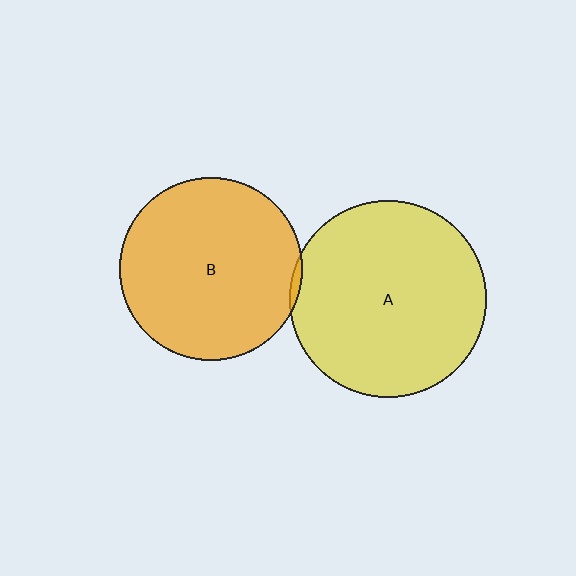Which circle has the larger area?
Circle A (yellow).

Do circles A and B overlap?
Yes.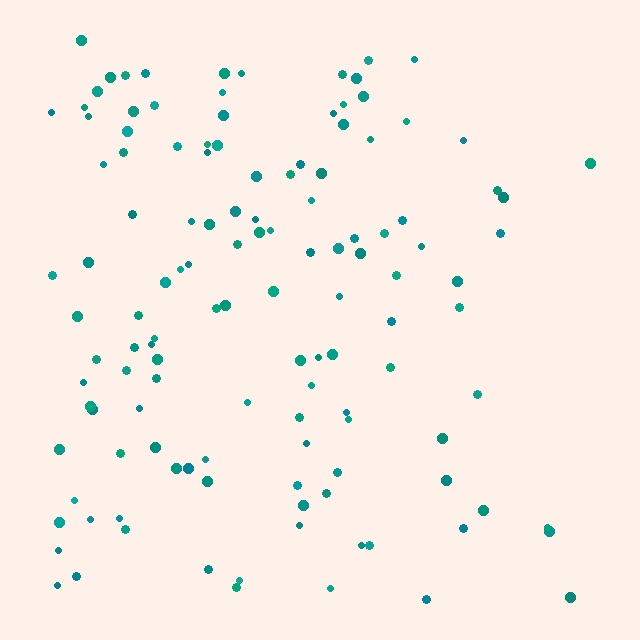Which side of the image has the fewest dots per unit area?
The right.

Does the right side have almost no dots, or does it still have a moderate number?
Still a moderate number, just noticeably fewer than the left.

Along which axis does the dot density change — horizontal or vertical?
Horizontal.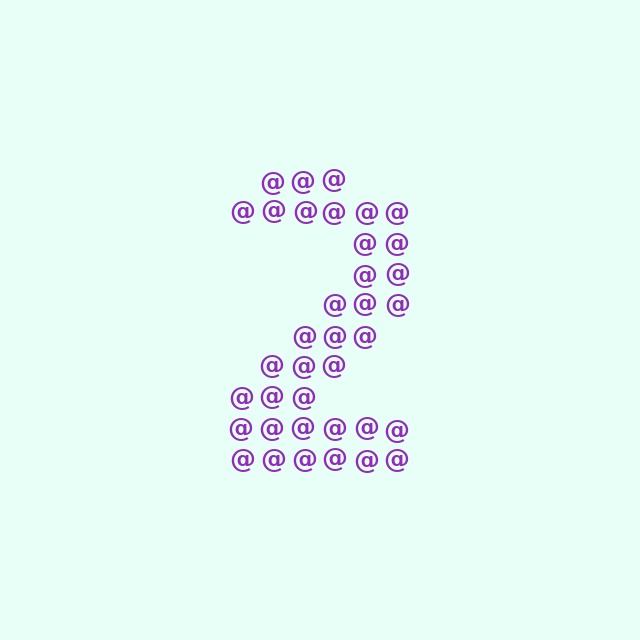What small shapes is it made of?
It is made of small at signs.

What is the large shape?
The large shape is the digit 2.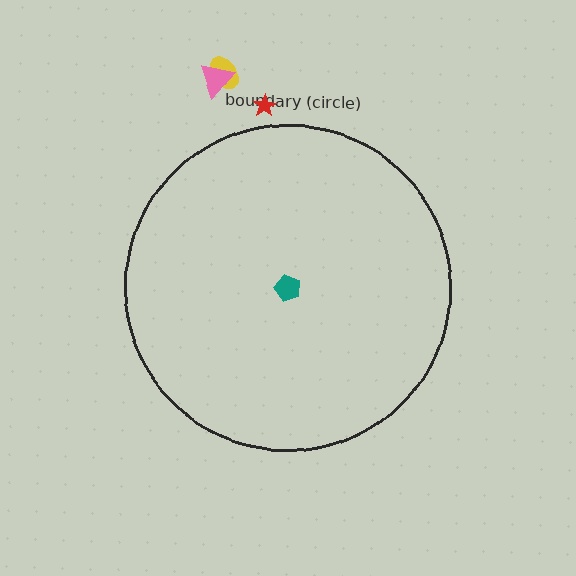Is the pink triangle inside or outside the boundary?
Outside.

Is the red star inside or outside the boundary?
Outside.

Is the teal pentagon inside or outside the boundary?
Inside.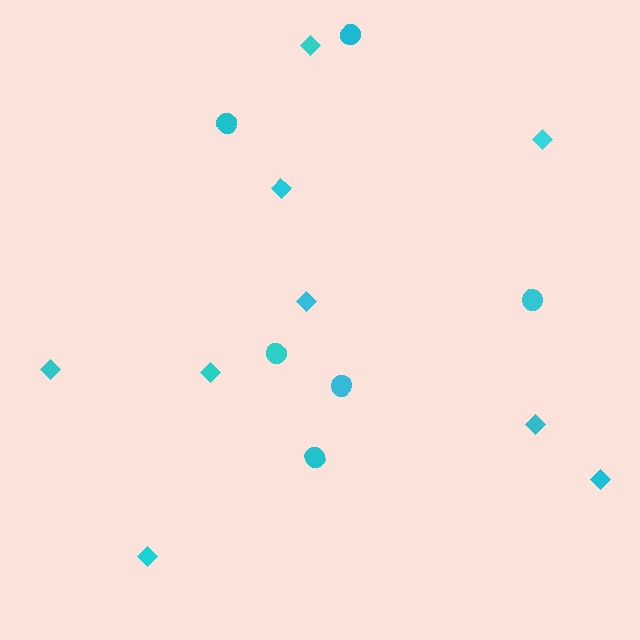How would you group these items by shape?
There are 2 groups: one group of circles (6) and one group of diamonds (9).